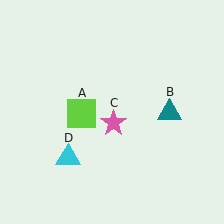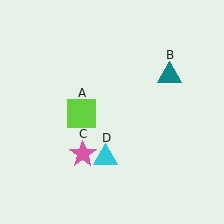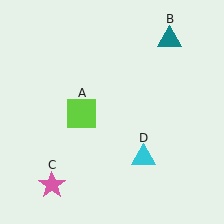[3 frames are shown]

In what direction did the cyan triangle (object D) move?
The cyan triangle (object D) moved right.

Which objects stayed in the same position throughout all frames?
Lime square (object A) remained stationary.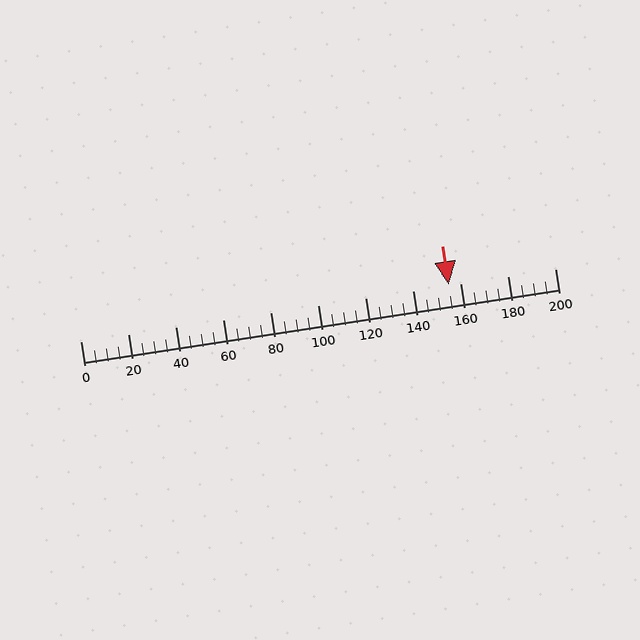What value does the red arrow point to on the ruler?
The red arrow points to approximately 155.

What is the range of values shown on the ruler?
The ruler shows values from 0 to 200.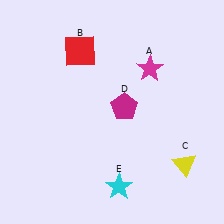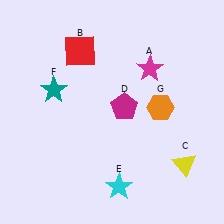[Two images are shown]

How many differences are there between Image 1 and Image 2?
There are 2 differences between the two images.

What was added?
A teal star (F), an orange hexagon (G) were added in Image 2.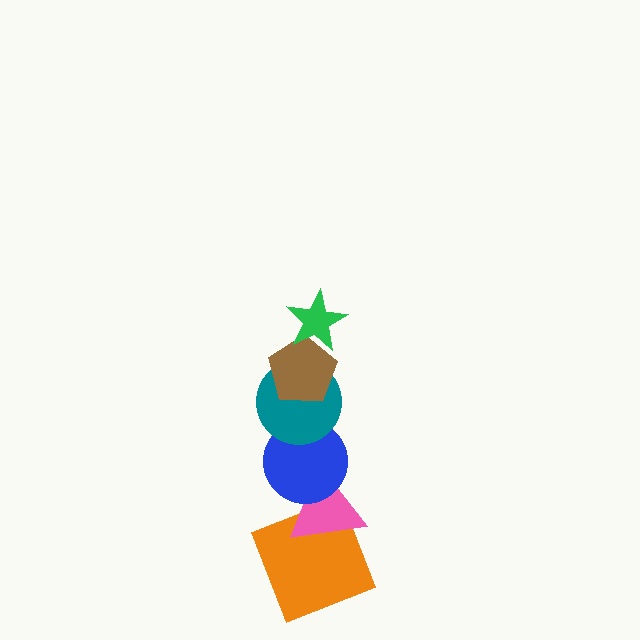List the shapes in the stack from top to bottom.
From top to bottom: the green star, the brown pentagon, the teal circle, the blue circle, the pink triangle, the orange square.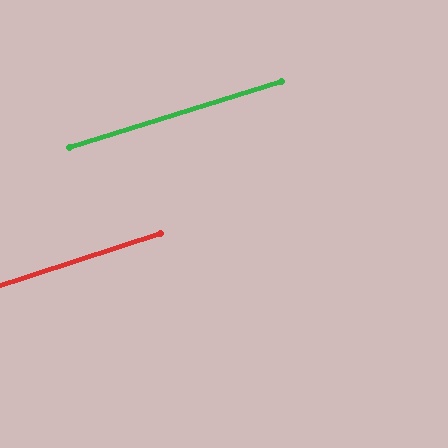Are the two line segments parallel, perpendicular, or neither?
Parallel — their directions differ by only 0.4°.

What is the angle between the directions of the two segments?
Approximately 0 degrees.